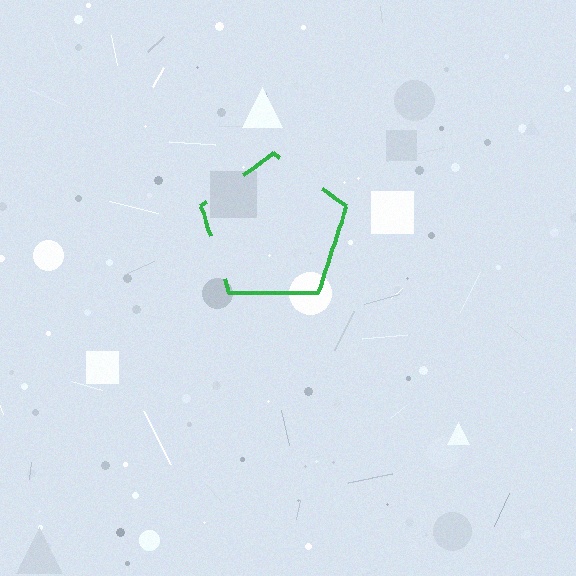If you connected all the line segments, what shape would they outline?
They would outline a pentagon.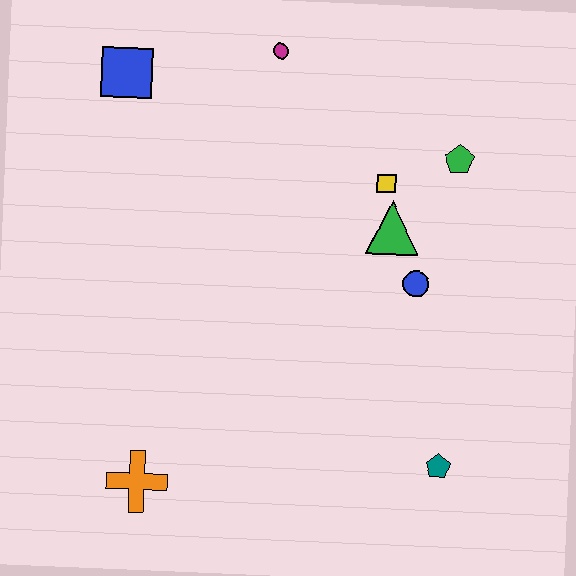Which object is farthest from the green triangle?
The orange cross is farthest from the green triangle.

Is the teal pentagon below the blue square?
Yes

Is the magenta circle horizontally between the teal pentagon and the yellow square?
No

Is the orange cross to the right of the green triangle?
No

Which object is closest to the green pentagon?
The yellow square is closest to the green pentagon.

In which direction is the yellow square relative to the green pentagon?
The yellow square is to the left of the green pentagon.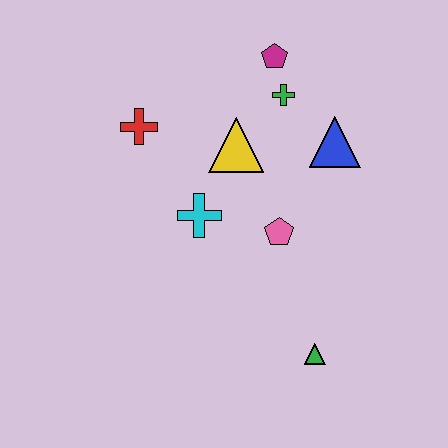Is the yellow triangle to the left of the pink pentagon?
Yes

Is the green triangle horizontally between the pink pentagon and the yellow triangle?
No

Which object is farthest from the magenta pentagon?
The green triangle is farthest from the magenta pentagon.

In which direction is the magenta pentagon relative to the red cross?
The magenta pentagon is to the right of the red cross.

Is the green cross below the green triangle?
No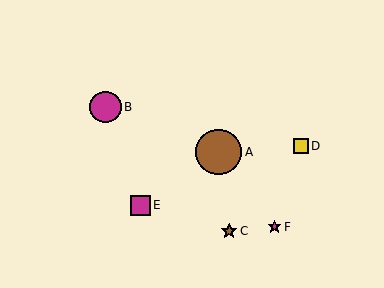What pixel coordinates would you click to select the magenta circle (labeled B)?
Click at (106, 107) to select the magenta circle B.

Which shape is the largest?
The brown circle (labeled A) is the largest.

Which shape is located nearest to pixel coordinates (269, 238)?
The magenta star (labeled F) at (274, 227) is nearest to that location.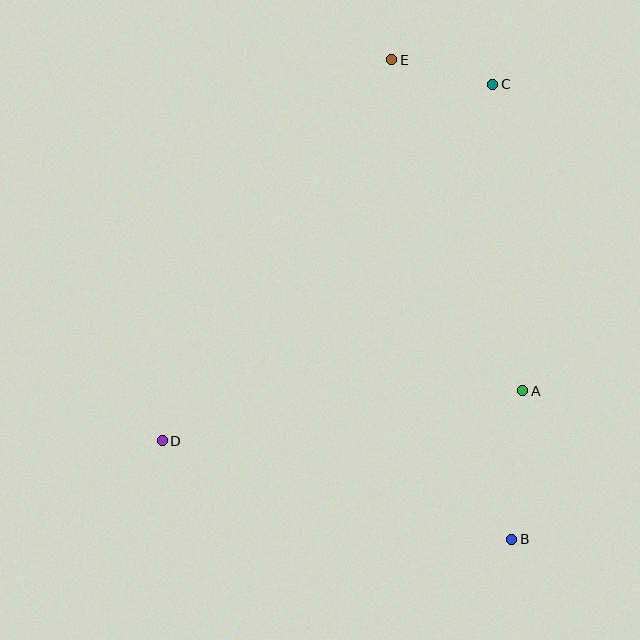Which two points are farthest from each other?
Points B and E are farthest from each other.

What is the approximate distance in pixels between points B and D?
The distance between B and D is approximately 363 pixels.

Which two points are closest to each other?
Points C and E are closest to each other.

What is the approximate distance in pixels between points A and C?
The distance between A and C is approximately 308 pixels.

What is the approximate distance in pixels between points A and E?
The distance between A and E is approximately 356 pixels.